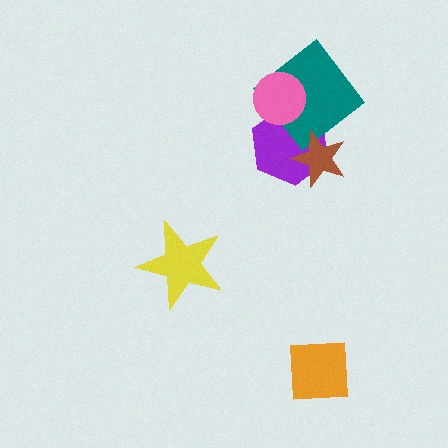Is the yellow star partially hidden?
No, no other shape covers it.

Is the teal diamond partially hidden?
Yes, it is partially covered by another shape.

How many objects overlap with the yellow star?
0 objects overlap with the yellow star.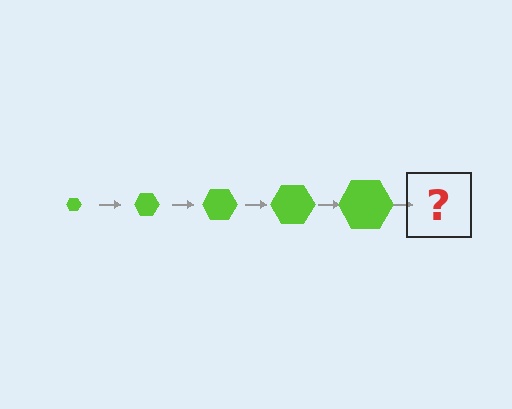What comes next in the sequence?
The next element should be a lime hexagon, larger than the previous one.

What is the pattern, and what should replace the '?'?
The pattern is that the hexagon gets progressively larger each step. The '?' should be a lime hexagon, larger than the previous one.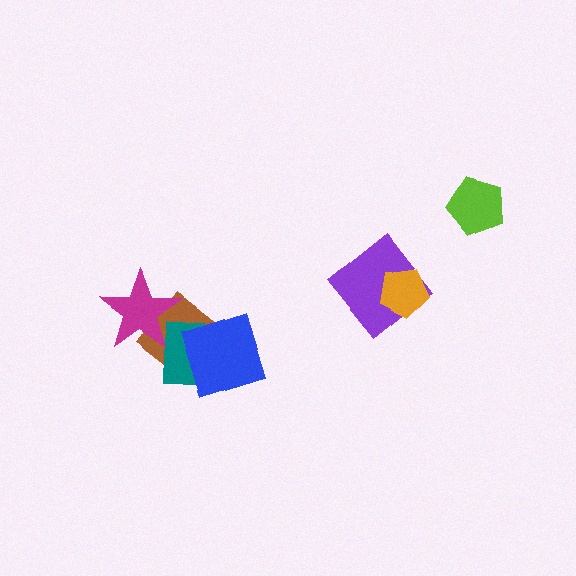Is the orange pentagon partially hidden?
No, no other shape covers it.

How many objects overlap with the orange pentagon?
1 object overlaps with the orange pentagon.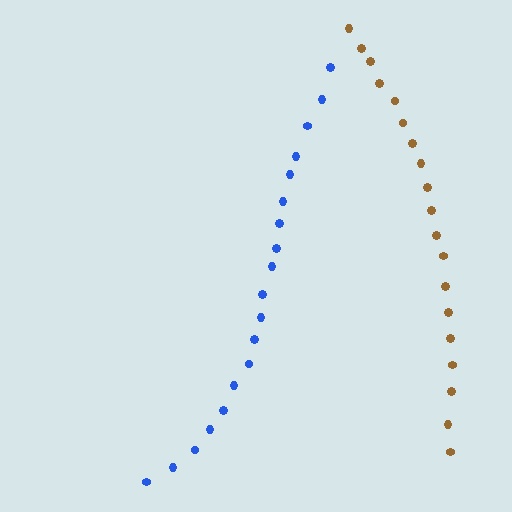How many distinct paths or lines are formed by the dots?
There are 2 distinct paths.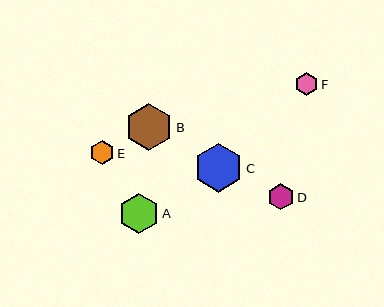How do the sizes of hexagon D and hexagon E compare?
Hexagon D and hexagon E are approximately the same size.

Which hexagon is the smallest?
Hexagon F is the smallest with a size of approximately 24 pixels.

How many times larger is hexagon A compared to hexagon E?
Hexagon A is approximately 1.7 times the size of hexagon E.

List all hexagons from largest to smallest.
From largest to smallest: C, B, A, D, E, F.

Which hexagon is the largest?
Hexagon C is the largest with a size of approximately 49 pixels.